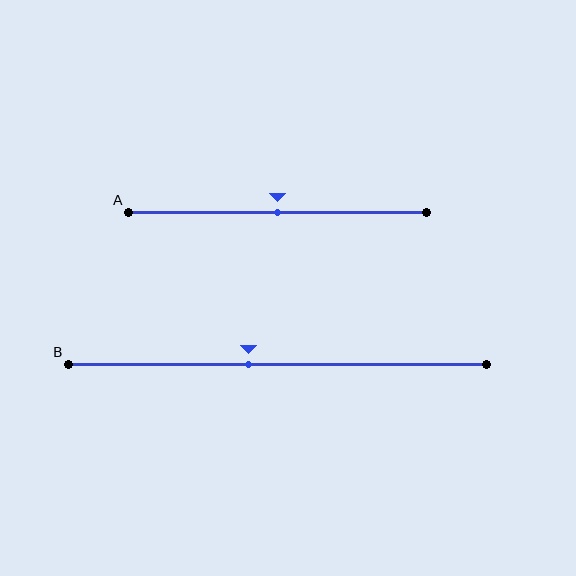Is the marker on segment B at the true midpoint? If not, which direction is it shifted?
No, the marker on segment B is shifted to the left by about 7% of the segment length.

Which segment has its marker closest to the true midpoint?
Segment A has its marker closest to the true midpoint.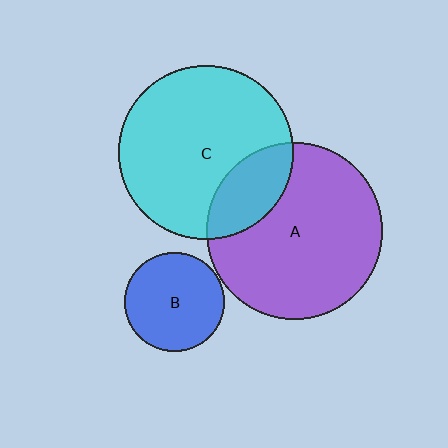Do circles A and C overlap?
Yes.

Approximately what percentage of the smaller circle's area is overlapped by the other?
Approximately 20%.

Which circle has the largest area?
Circle A (purple).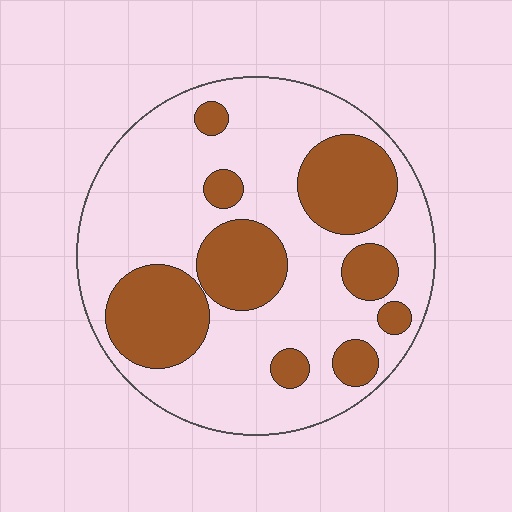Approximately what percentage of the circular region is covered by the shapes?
Approximately 30%.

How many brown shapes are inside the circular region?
9.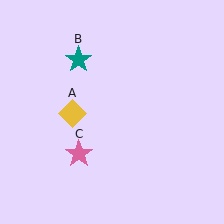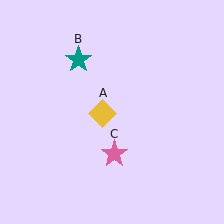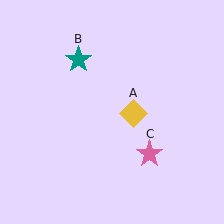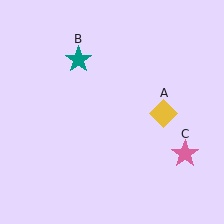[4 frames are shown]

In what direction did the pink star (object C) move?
The pink star (object C) moved right.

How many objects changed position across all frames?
2 objects changed position: yellow diamond (object A), pink star (object C).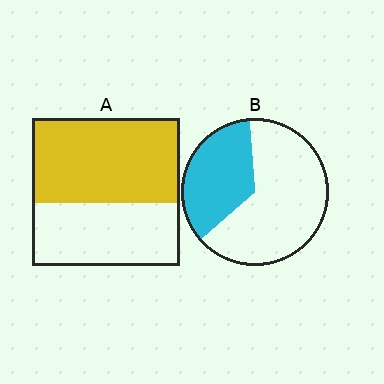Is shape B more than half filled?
No.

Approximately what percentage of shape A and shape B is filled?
A is approximately 55% and B is approximately 35%.